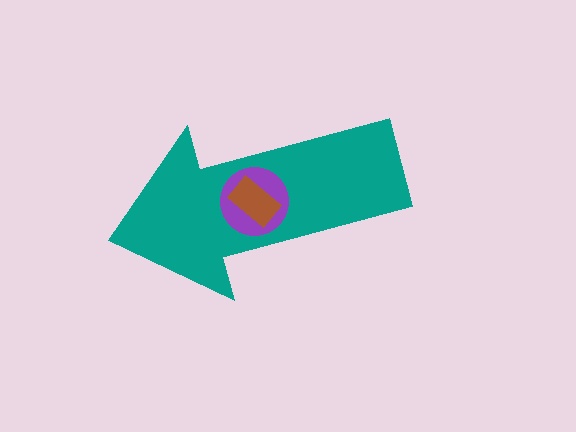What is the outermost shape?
The teal arrow.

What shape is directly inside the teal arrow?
The purple circle.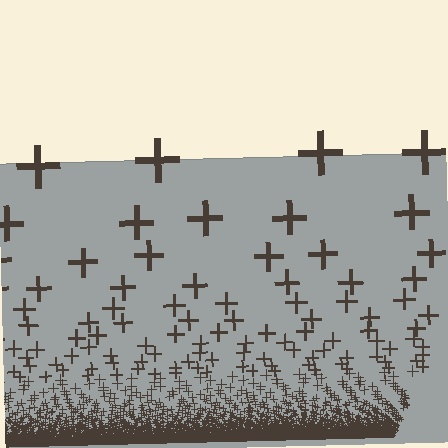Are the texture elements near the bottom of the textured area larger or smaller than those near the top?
Smaller. The gradient is inverted — elements near the bottom are smaller and denser.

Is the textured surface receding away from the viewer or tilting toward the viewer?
The surface appears to tilt toward the viewer. Texture elements get larger and sparser toward the top.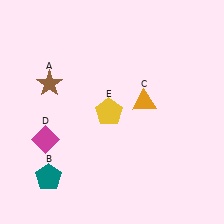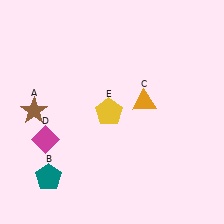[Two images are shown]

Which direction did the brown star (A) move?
The brown star (A) moved down.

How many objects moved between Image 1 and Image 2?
1 object moved between the two images.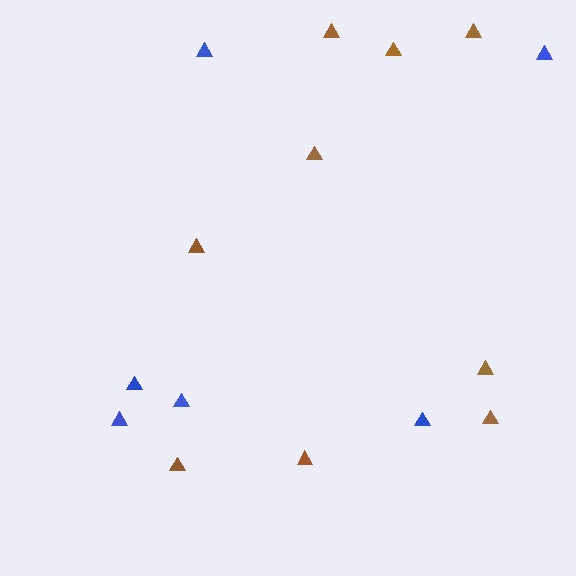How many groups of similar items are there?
There are 2 groups: one group of blue triangles (6) and one group of brown triangles (9).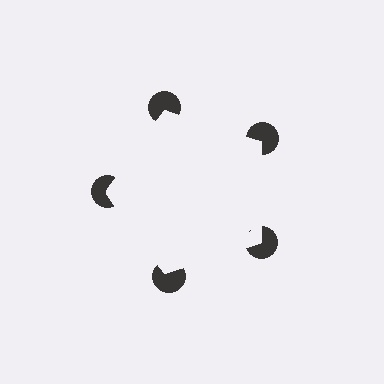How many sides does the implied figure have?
5 sides.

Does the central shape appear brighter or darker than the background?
It typically appears slightly brighter than the background, even though no actual brightness change is drawn.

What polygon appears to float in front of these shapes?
An illusory pentagon — its edges are inferred from the aligned wedge cuts in the pac-man discs, not physically drawn.